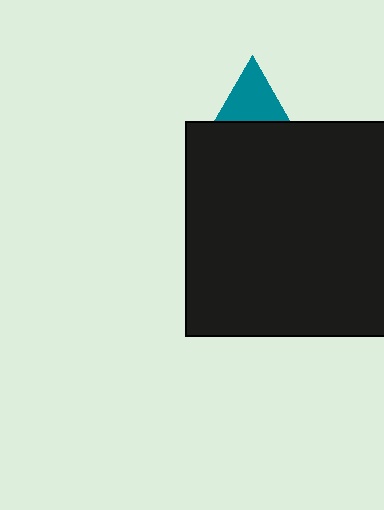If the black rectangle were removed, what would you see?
You would see the complete teal triangle.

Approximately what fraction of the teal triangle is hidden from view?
Roughly 58% of the teal triangle is hidden behind the black rectangle.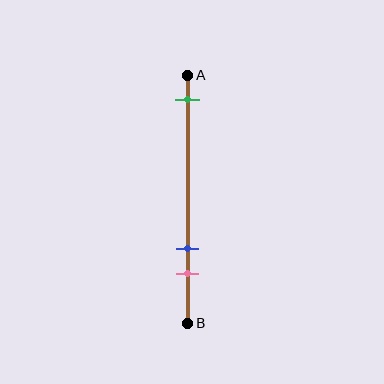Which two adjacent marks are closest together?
The blue and pink marks are the closest adjacent pair.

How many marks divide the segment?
There are 3 marks dividing the segment.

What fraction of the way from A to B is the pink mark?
The pink mark is approximately 80% (0.8) of the way from A to B.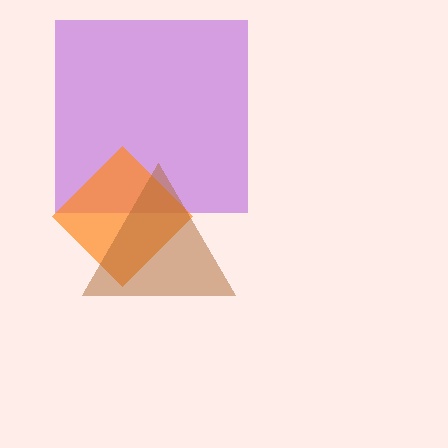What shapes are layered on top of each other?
The layered shapes are: a purple square, an orange diamond, a brown triangle.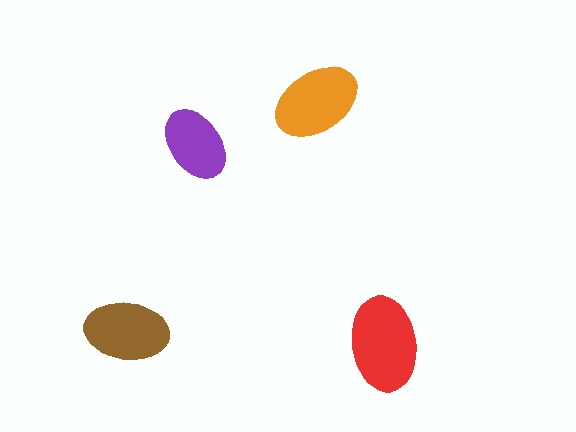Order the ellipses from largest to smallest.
the red one, the orange one, the brown one, the purple one.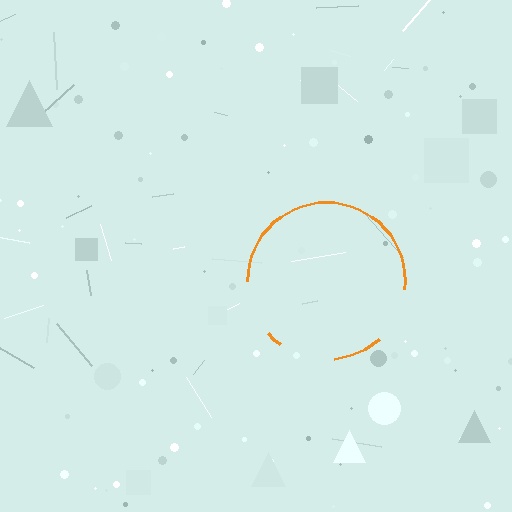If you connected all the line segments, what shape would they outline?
They would outline a circle.